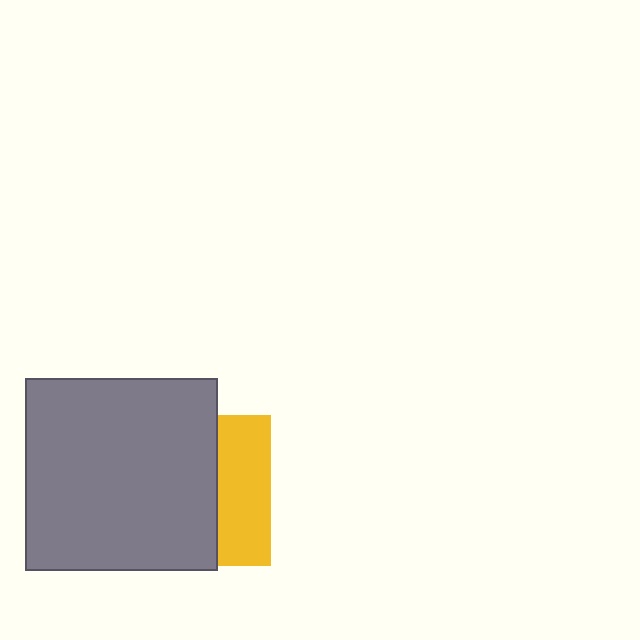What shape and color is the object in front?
The object in front is a gray square.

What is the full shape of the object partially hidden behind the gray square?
The partially hidden object is a yellow square.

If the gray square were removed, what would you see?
You would see the complete yellow square.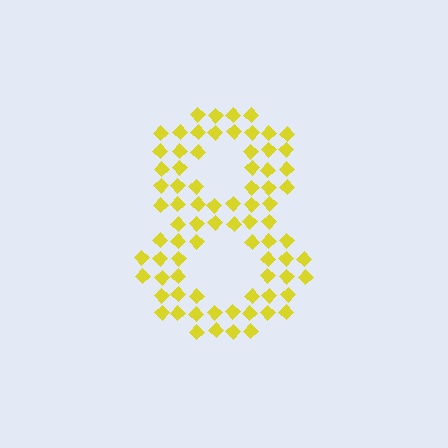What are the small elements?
The small elements are diamonds.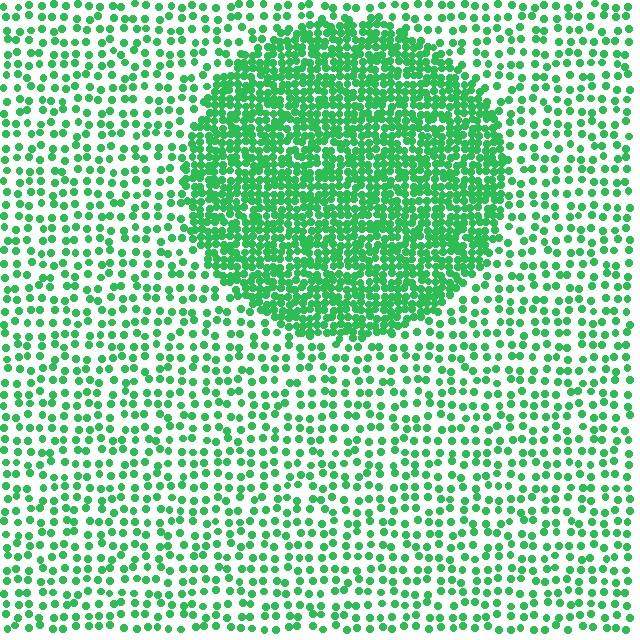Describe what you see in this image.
The image contains small green elements arranged at two different densities. A circle-shaped region is visible where the elements are more densely packed than the surrounding area.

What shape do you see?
I see a circle.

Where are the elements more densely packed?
The elements are more densely packed inside the circle boundary.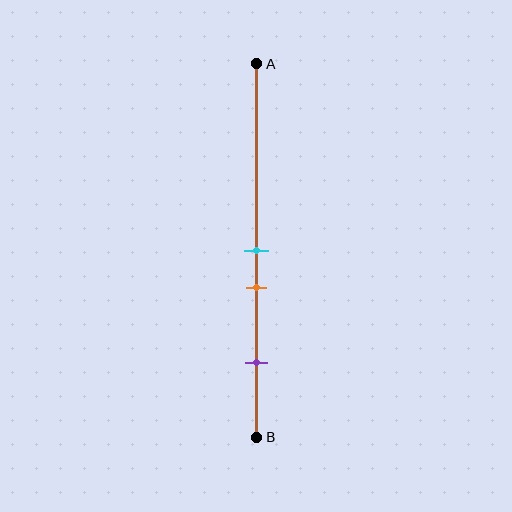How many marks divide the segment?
There are 3 marks dividing the segment.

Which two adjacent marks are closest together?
The cyan and orange marks are the closest adjacent pair.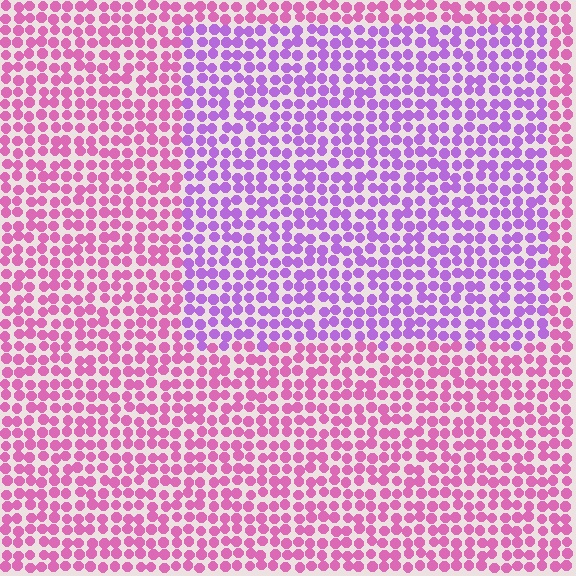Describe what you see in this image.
The image is filled with small pink elements in a uniform arrangement. A rectangle-shaped region is visible where the elements are tinted to a slightly different hue, forming a subtle color boundary.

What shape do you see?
I see a rectangle.